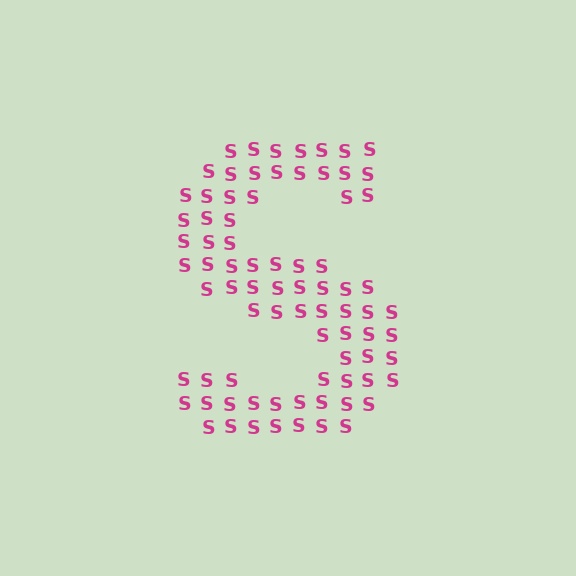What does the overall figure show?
The overall figure shows the letter S.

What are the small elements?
The small elements are letter S's.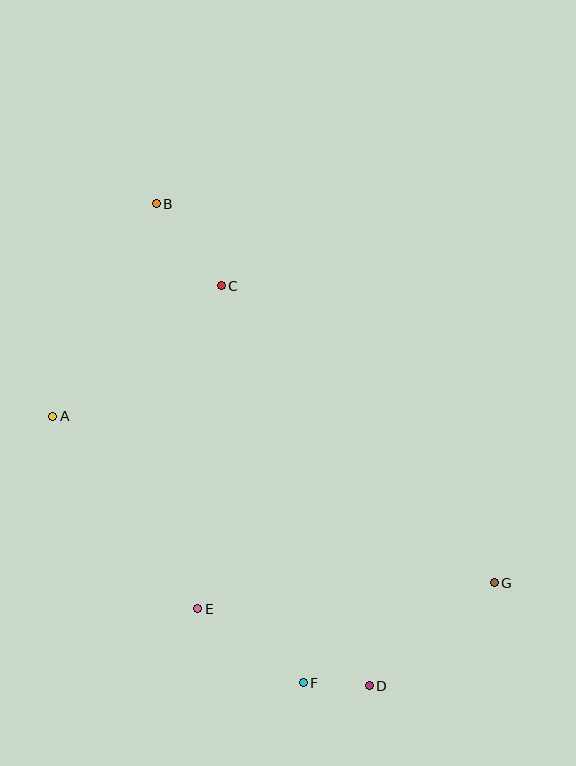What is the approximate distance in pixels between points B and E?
The distance between B and E is approximately 407 pixels.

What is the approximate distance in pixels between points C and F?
The distance between C and F is approximately 406 pixels.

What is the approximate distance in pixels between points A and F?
The distance between A and F is approximately 366 pixels.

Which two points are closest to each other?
Points D and F are closest to each other.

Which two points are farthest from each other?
Points B and D are farthest from each other.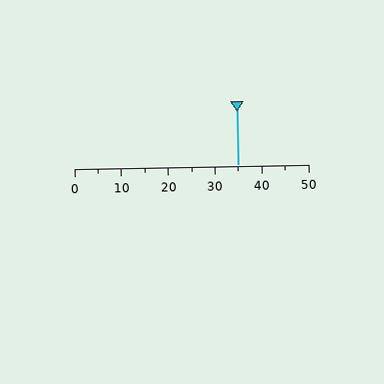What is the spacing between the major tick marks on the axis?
The major ticks are spaced 10 apart.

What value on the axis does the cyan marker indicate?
The marker indicates approximately 35.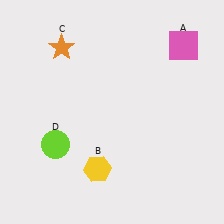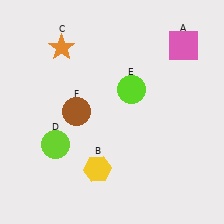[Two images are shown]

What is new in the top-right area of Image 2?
A lime circle (E) was added in the top-right area of Image 2.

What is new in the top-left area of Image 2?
A brown circle (F) was added in the top-left area of Image 2.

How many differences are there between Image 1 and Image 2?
There are 2 differences between the two images.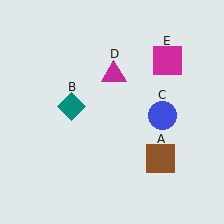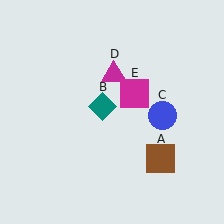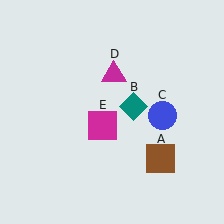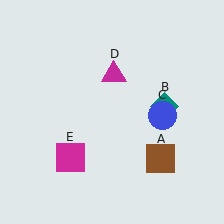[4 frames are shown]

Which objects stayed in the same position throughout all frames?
Brown square (object A) and blue circle (object C) and magenta triangle (object D) remained stationary.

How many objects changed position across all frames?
2 objects changed position: teal diamond (object B), magenta square (object E).